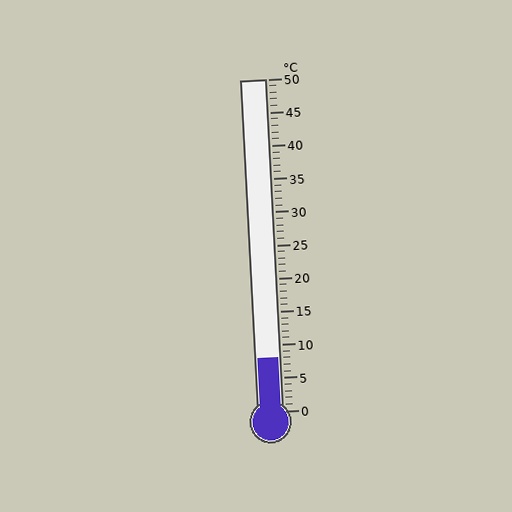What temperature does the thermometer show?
The thermometer shows approximately 8°C.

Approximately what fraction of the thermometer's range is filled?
The thermometer is filled to approximately 15% of its range.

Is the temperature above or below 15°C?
The temperature is below 15°C.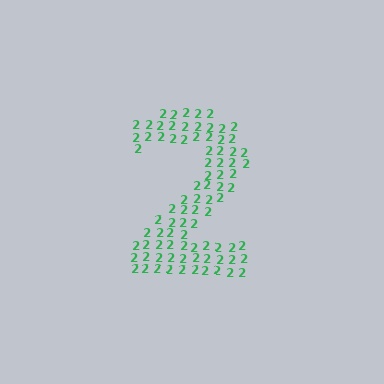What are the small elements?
The small elements are digit 2's.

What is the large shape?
The large shape is the digit 2.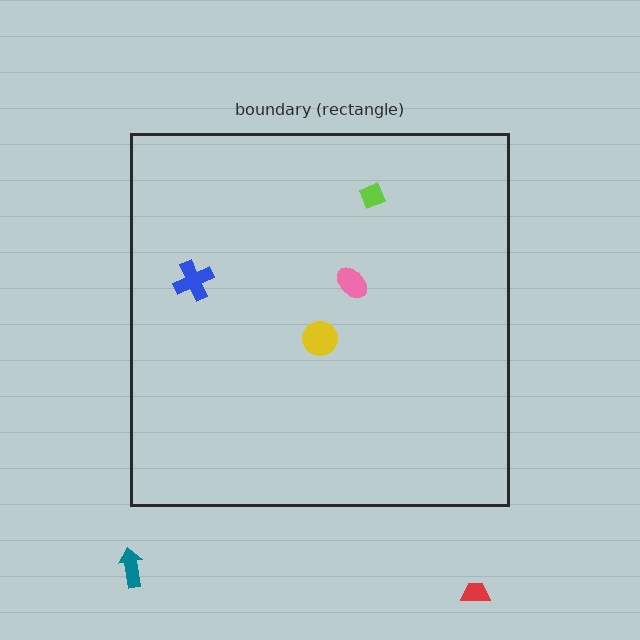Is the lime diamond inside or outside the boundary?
Inside.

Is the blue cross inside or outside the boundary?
Inside.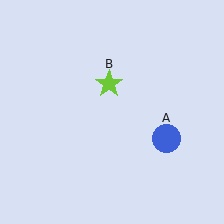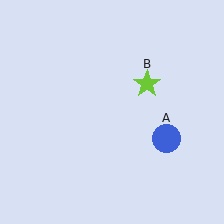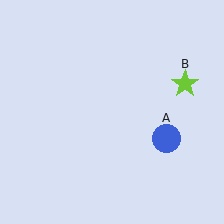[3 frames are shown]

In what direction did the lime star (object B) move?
The lime star (object B) moved right.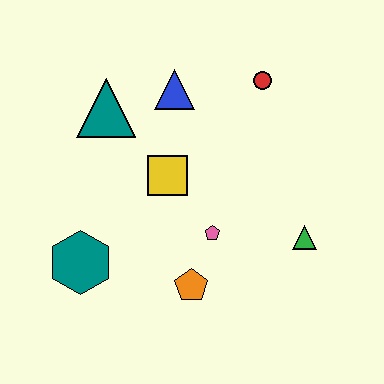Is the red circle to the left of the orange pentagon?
No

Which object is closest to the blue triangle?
The teal triangle is closest to the blue triangle.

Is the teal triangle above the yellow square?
Yes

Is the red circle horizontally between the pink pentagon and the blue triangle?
No